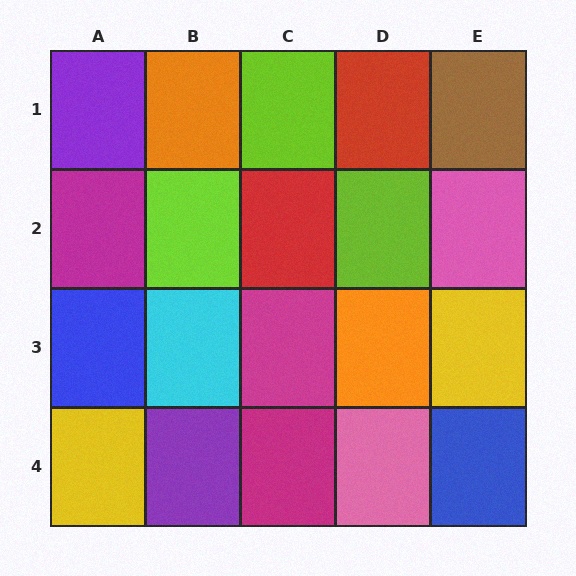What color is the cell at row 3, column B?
Cyan.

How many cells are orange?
2 cells are orange.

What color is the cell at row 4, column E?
Blue.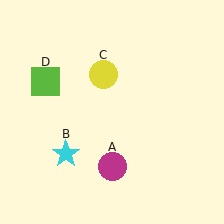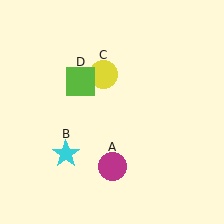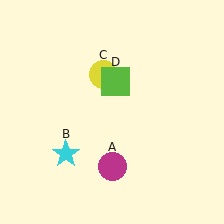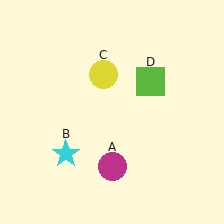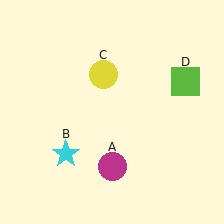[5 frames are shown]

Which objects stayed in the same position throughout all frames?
Magenta circle (object A) and cyan star (object B) and yellow circle (object C) remained stationary.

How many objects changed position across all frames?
1 object changed position: lime square (object D).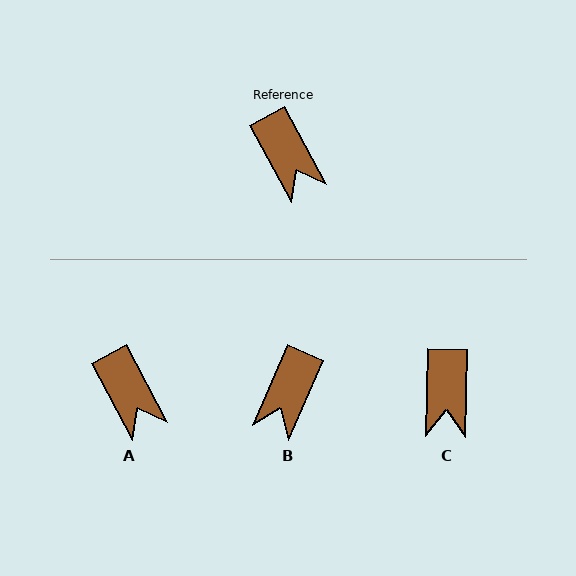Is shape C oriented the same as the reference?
No, it is off by about 29 degrees.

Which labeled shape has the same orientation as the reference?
A.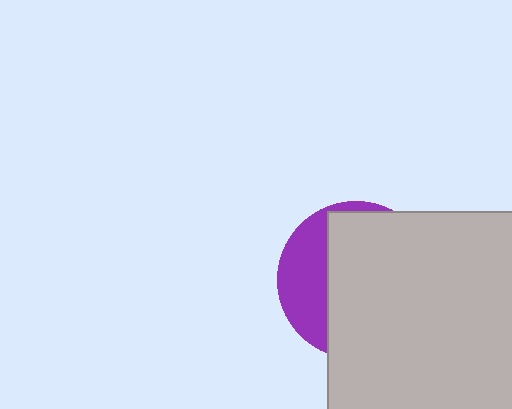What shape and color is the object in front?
The object in front is a light gray square.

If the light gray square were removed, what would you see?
You would see the complete purple circle.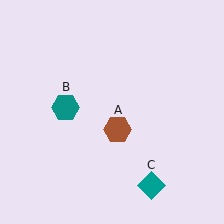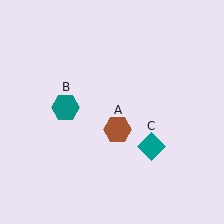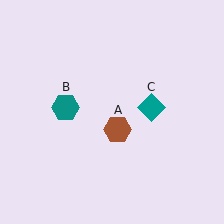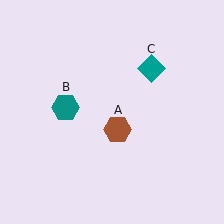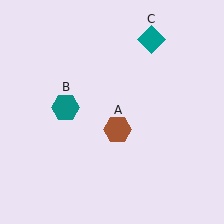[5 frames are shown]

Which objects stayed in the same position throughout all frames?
Brown hexagon (object A) and teal hexagon (object B) remained stationary.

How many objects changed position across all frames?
1 object changed position: teal diamond (object C).